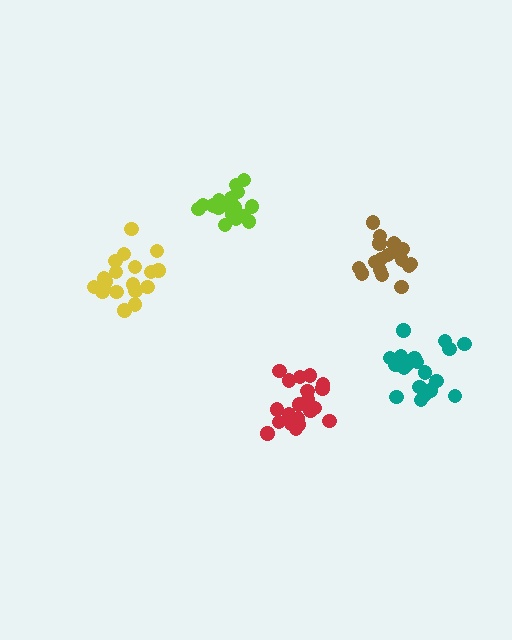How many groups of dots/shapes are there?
There are 5 groups.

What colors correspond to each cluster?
The clusters are colored: brown, lime, red, yellow, teal.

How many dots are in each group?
Group 1: 18 dots, Group 2: 18 dots, Group 3: 20 dots, Group 4: 19 dots, Group 5: 20 dots (95 total).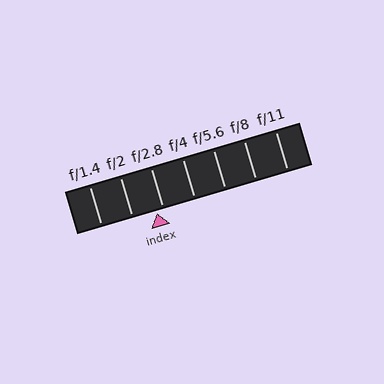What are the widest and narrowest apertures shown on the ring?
The widest aperture shown is f/1.4 and the narrowest is f/11.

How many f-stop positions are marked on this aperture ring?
There are 7 f-stop positions marked.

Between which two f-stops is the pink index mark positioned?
The index mark is between f/2 and f/2.8.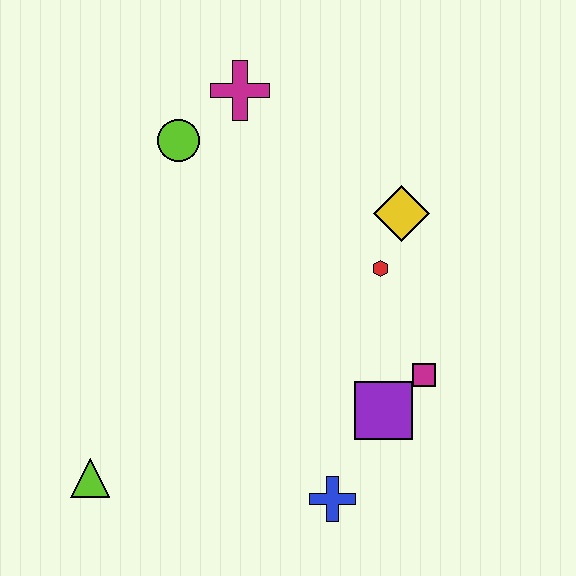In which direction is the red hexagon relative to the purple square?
The red hexagon is above the purple square.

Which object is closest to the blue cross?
The purple square is closest to the blue cross.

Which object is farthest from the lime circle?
The blue cross is farthest from the lime circle.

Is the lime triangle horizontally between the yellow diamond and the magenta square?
No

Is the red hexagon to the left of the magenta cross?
No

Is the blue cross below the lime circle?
Yes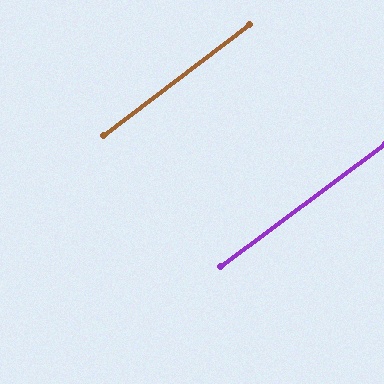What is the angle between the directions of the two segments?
Approximately 1 degree.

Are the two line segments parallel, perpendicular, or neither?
Parallel — their directions differ by only 0.5°.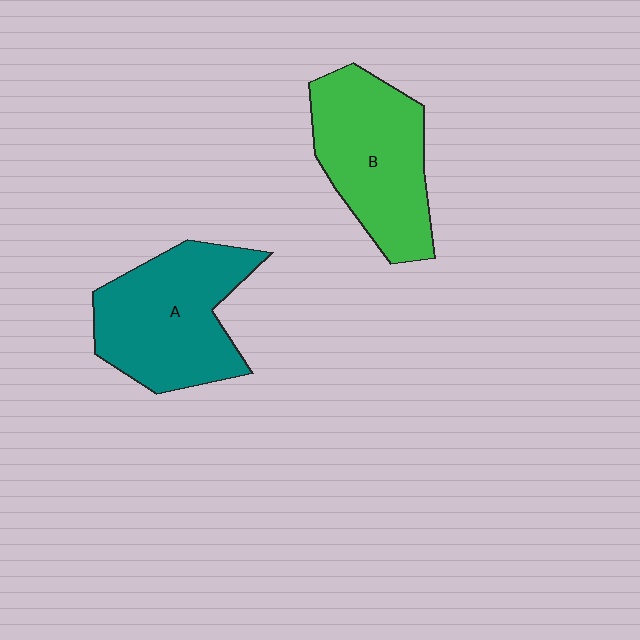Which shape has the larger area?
Shape A (teal).